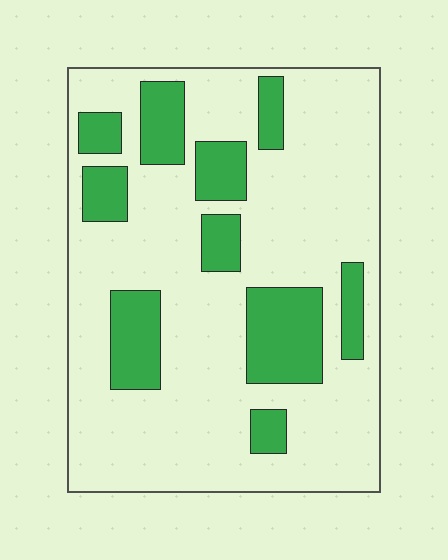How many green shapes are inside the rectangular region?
10.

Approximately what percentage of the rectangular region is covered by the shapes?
Approximately 25%.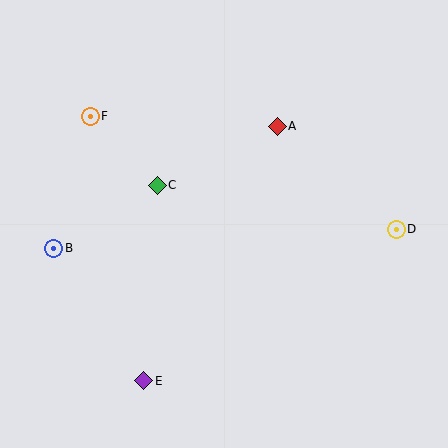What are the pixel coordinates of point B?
Point B is at (54, 248).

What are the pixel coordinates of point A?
Point A is at (277, 126).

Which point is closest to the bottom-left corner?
Point E is closest to the bottom-left corner.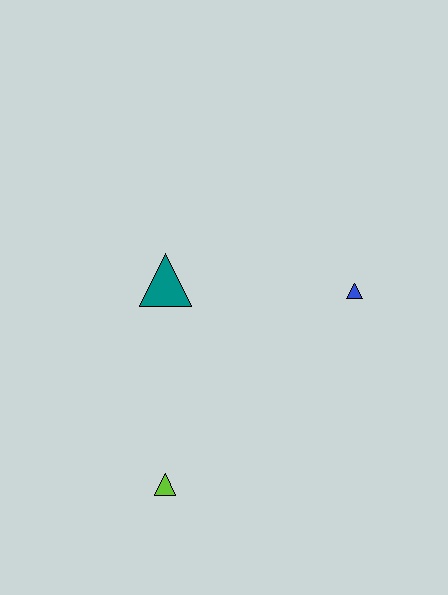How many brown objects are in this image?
There are no brown objects.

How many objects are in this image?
There are 3 objects.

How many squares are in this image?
There are no squares.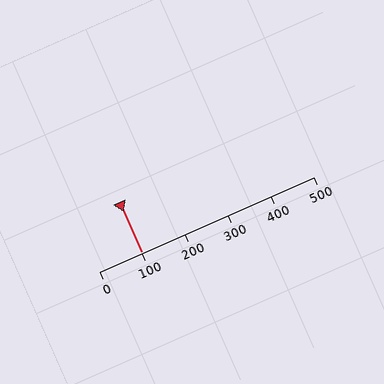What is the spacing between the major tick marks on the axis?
The major ticks are spaced 100 apart.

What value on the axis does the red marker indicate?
The marker indicates approximately 100.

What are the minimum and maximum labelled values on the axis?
The axis runs from 0 to 500.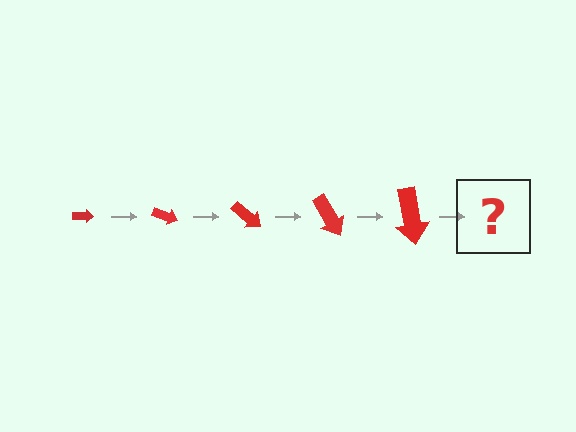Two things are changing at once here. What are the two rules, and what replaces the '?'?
The two rules are that the arrow grows larger each step and it rotates 20 degrees each step. The '?' should be an arrow, larger than the previous one and rotated 100 degrees from the start.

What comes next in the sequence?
The next element should be an arrow, larger than the previous one and rotated 100 degrees from the start.